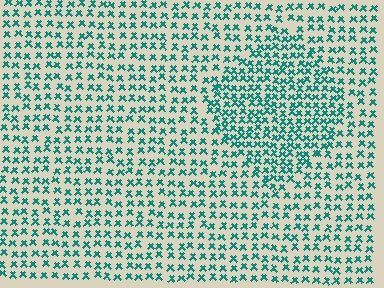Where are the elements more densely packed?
The elements are more densely packed inside the diamond boundary.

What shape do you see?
I see a diamond.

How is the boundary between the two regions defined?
The boundary is defined by a change in element density (approximately 1.6x ratio). All elements are the same color, size, and shape.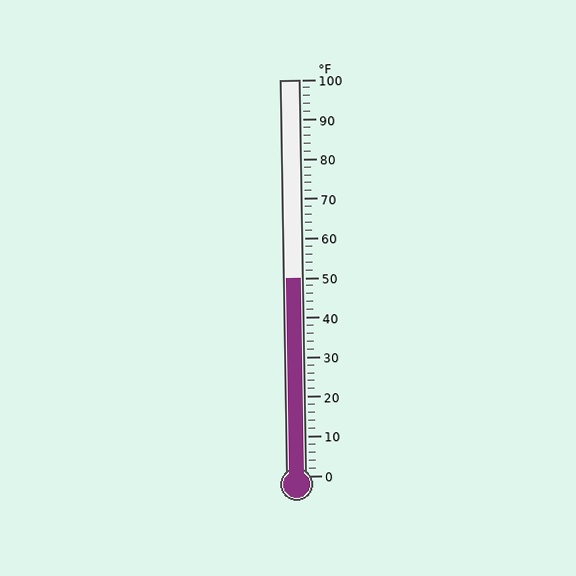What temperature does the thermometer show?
The thermometer shows approximately 50°F.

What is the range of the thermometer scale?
The thermometer scale ranges from 0°F to 100°F.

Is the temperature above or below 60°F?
The temperature is below 60°F.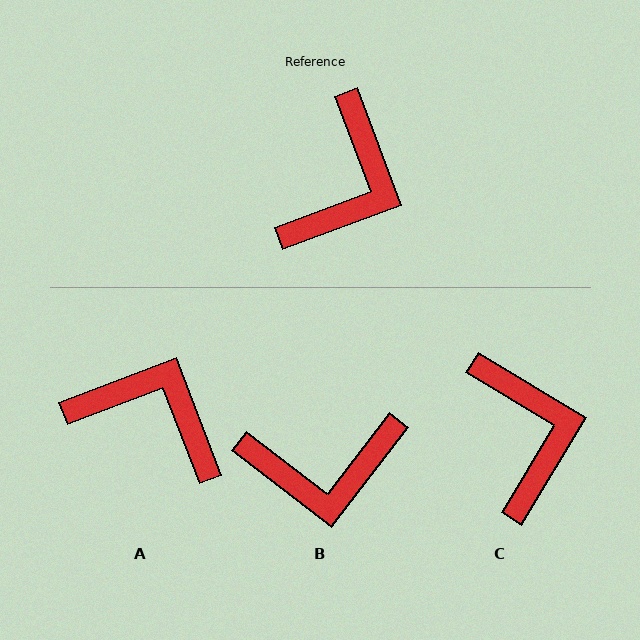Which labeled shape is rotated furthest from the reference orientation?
A, about 91 degrees away.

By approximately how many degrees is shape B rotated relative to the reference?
Approximately 58 degrees clockwise.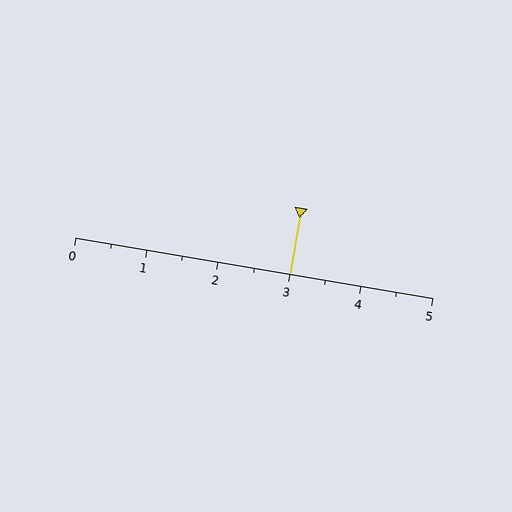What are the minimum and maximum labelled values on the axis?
The axis runs from 0 to 5.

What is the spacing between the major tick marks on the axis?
The major ticks are spaced 1 apart.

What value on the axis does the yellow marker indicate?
The marker indicates approximately 3.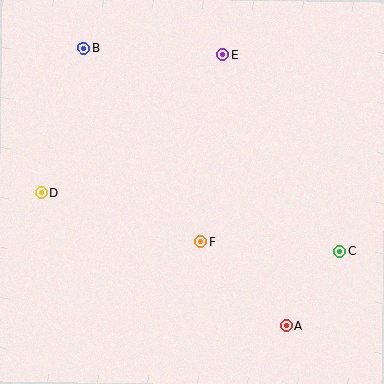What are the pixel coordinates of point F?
Point F is at (201, 242).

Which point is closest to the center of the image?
Point F at (201, 242) is closest to the center.